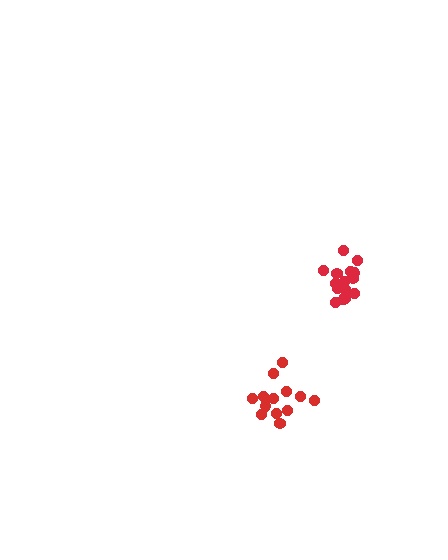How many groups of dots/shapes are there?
There are 2 groups.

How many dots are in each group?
Group 1: 13 dots, Group 2: 15 dots (28 total).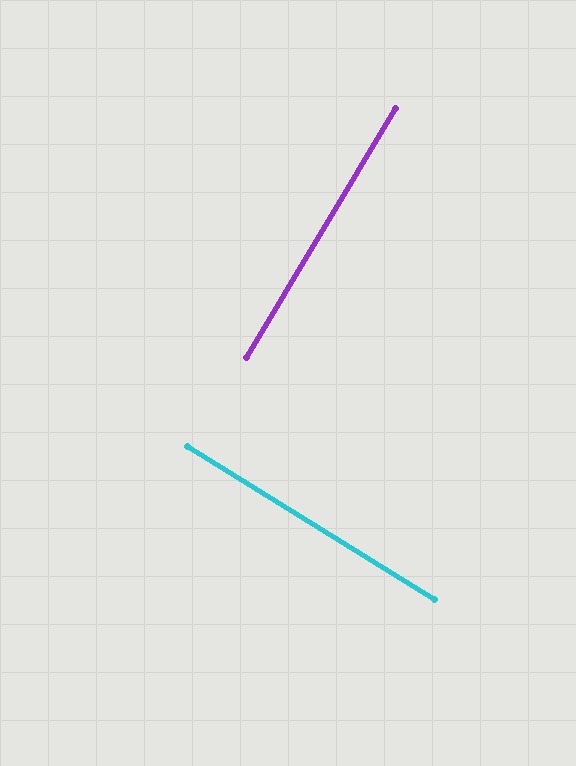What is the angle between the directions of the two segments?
Approximately 89 degrees.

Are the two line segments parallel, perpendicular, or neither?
Perpendicular — they meet at approximately 89°.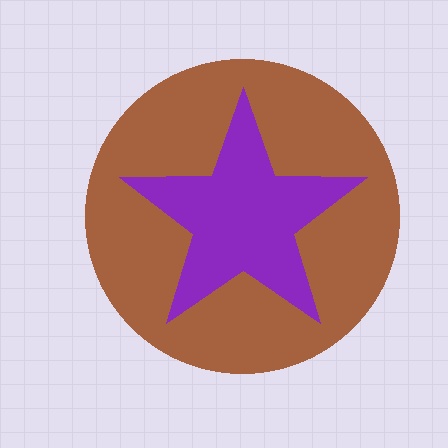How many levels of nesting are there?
2.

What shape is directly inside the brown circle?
The purple star.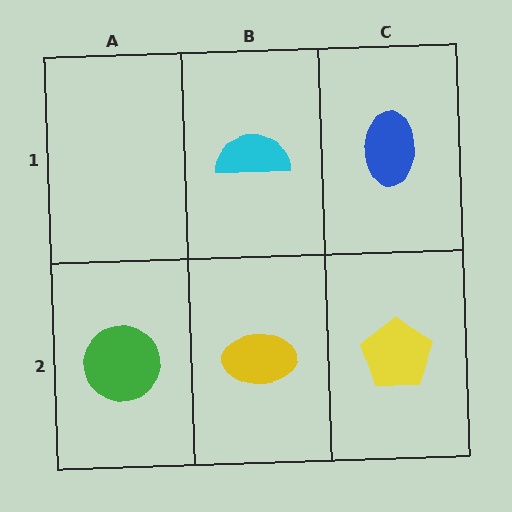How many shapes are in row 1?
2 shapes.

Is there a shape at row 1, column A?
No, that cell is empty.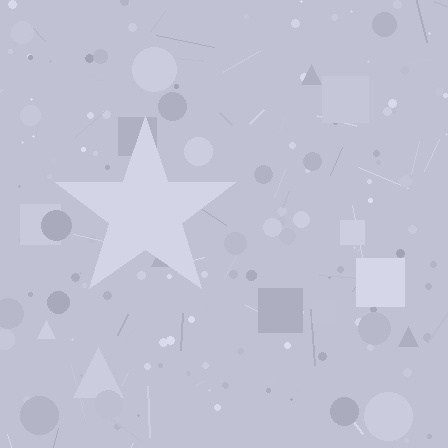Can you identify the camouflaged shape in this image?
The camouflaged shape is a star.